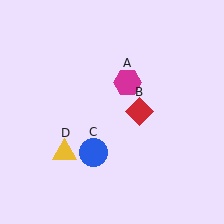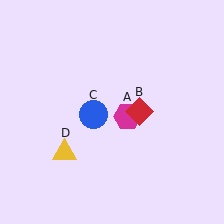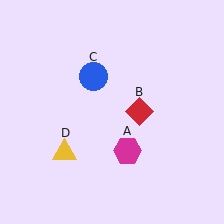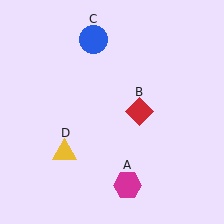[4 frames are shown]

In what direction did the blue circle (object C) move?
The blue circle (object C) moved up.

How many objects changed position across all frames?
2 objects changed position: magenta hexagon (object A), blue circle (object C).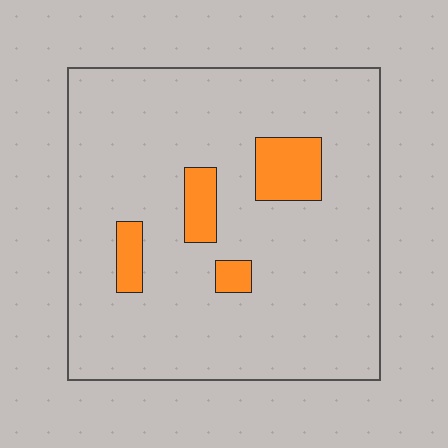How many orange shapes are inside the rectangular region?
4.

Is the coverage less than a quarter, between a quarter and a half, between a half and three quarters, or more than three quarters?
Less than a quarter.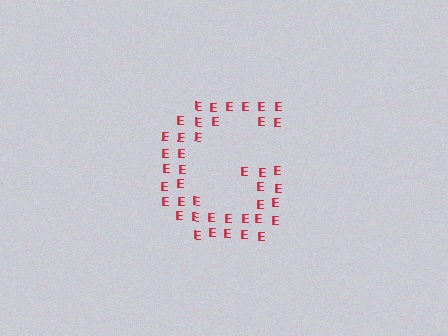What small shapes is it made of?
It is made of small letter E's.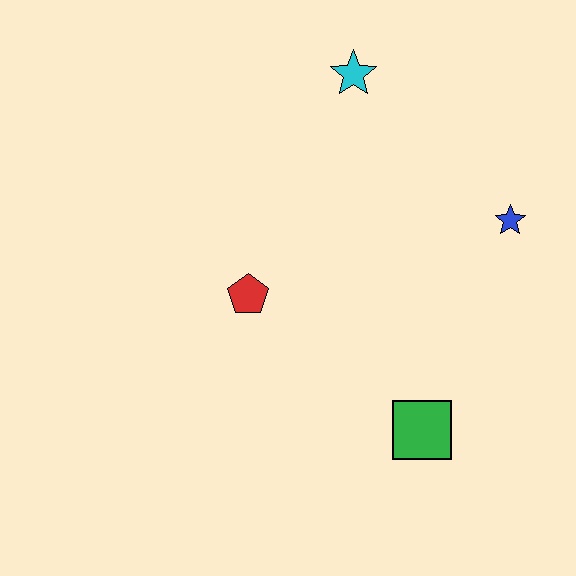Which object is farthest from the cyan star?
The green square is farthest from the cyan star.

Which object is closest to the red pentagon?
The green square is closest to the red pentagon.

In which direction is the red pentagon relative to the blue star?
The red pentagon is to the left of the blue star.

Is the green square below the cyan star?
Yes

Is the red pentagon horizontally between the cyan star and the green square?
No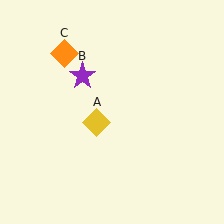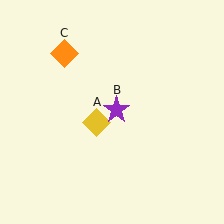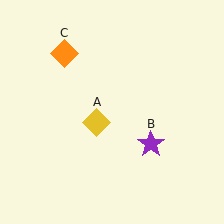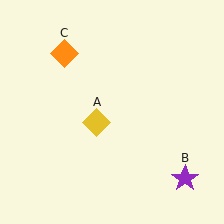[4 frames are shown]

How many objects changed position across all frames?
1 object changed position: purple star (object B).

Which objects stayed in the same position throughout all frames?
Yellow diamond (object A) and orange diamond (object C) remained stationary.